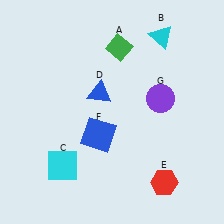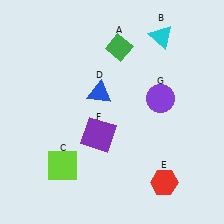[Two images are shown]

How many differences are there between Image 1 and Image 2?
There are 2 differences between the two images.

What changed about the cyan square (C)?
In Image 1, C is cyan. In Image 2, it changed to lime.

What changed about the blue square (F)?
In Image 1, F is blue. In Image 2, it changed to purple.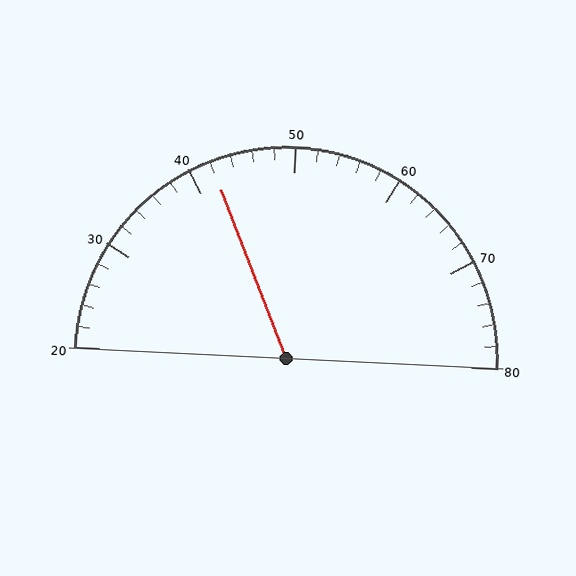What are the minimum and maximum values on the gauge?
The gauge ranges from 20 to 80.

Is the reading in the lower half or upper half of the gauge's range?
The reading is in the lower half of the range (20 to 80).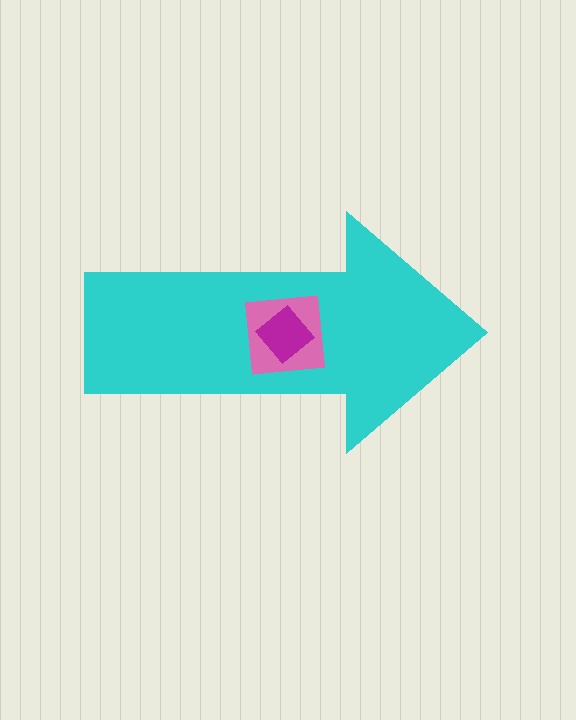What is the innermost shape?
The magenta diamond.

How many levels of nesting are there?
3.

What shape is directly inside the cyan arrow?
The pink square.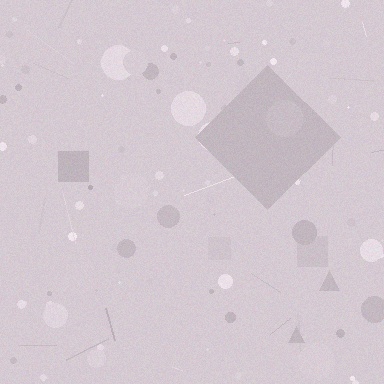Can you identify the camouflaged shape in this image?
The camouflaged shape is a diamond.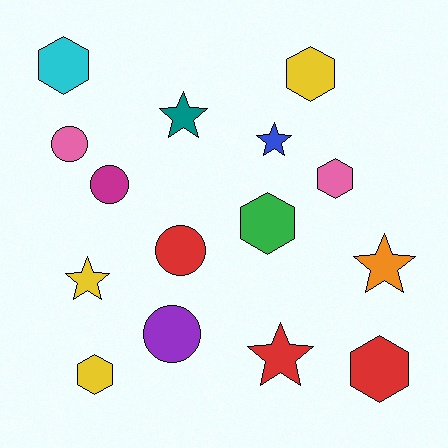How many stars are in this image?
There are 5 stars.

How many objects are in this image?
There are 15 objects.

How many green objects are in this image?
There is 1 green object.